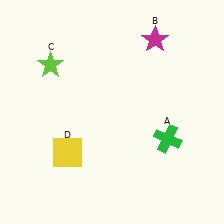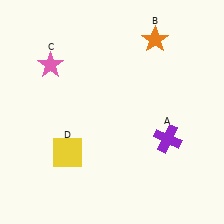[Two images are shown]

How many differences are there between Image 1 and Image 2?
There are 3 differences between the two images.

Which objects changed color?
A changed from green to purple. B changed from magenta to orange. C changed from lime to pink.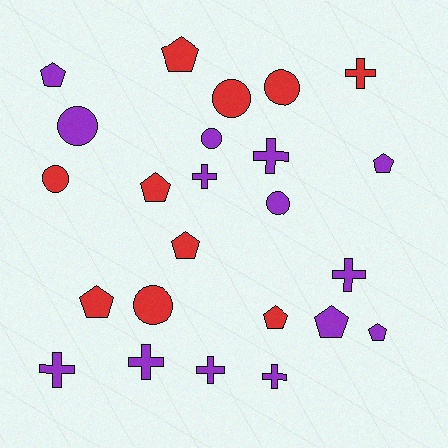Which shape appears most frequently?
Pentagon, with 9 objects.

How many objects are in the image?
There are 24 objects.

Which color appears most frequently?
Purple, with 14 objects.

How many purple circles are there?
There are 3 purple circles.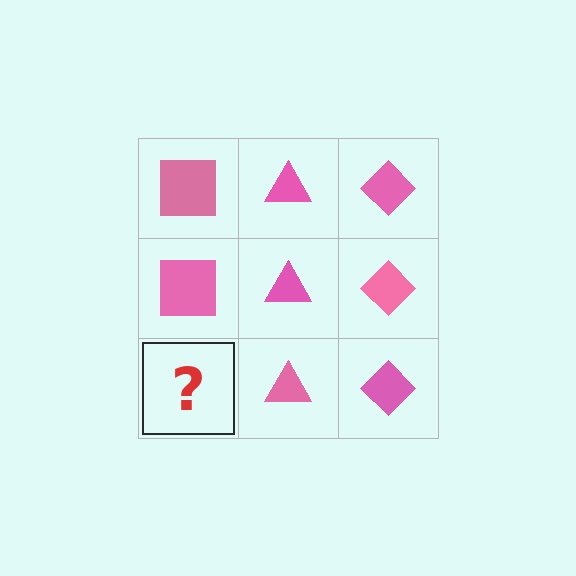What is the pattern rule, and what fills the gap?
The rule is that each column has a consistent shape. The gap should be filled with a pink square.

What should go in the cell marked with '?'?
The missing cell should contain a pink square.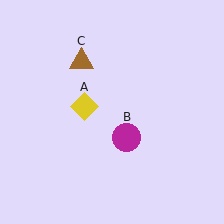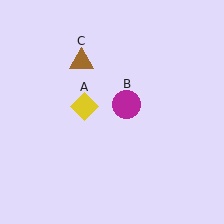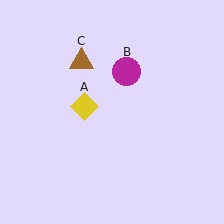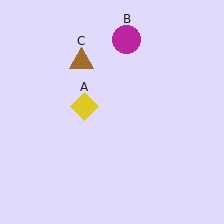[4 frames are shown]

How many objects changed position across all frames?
1 object changed position: magenta circle (object B).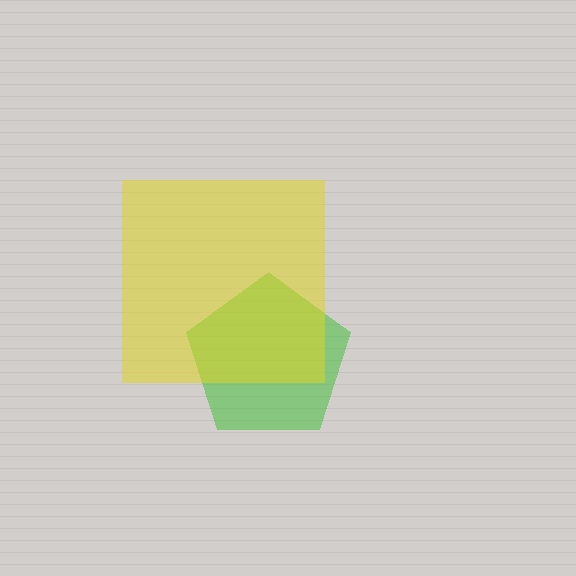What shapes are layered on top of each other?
The layered shapes are: a green pentagon, a yellow square.